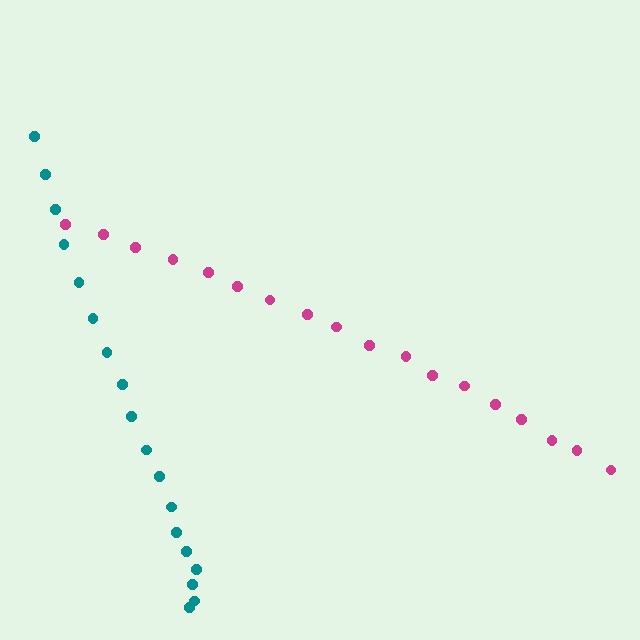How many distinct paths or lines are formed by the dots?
There are 2 distinct paths.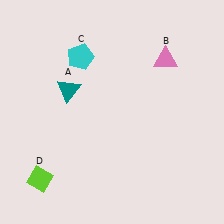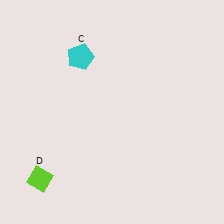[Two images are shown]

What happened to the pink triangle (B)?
The pink triangle (B) was removed in Image 2. It was in the top-right area of Image 1.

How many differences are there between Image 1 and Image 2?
There are 2 differences between the two images.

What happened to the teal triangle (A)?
The teal triangle (A) was removed in Image 2. It was in the top-left area of Image 1.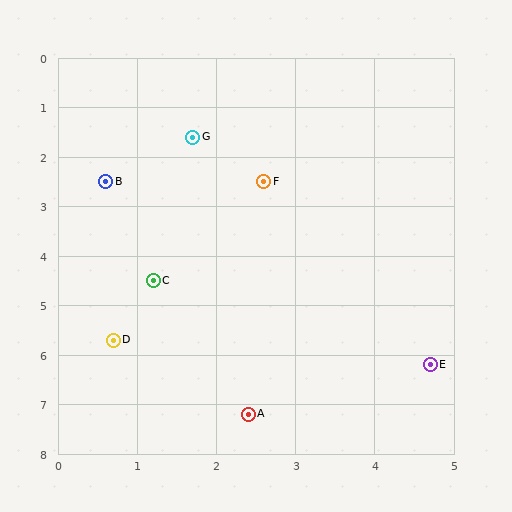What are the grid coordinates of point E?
Point E is at approximately (4.7, 6.2).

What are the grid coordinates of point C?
Point C is at approximately (1.2, 4.5).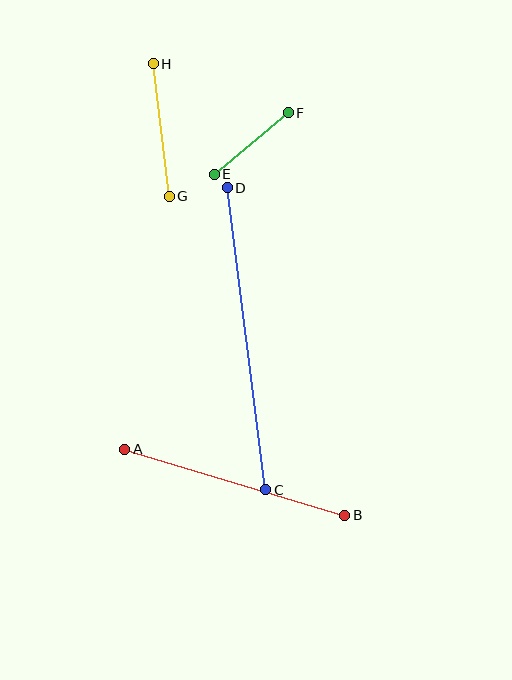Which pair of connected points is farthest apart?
Points C and D are farthest apart.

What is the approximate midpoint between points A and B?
The midpoint is at approximately (235, 482) pixels.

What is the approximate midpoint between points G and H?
The midpoint is at approximately (161, 130) pixels.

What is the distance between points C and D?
The distance is approximately 305 pixels.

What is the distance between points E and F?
The distance is approximately 96 pixels.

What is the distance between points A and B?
The distance is approximately 230 pixels.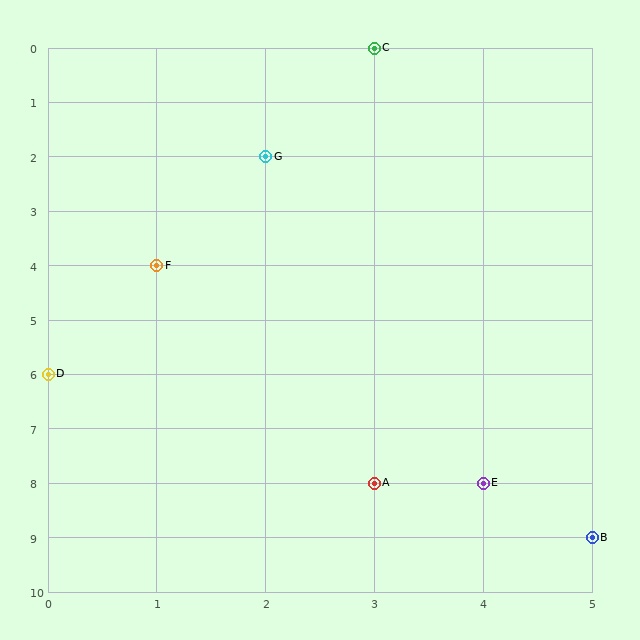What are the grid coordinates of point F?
Point F is at grid coordinates (1, 4).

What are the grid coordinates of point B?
Point B is at grid coordinates (5, 9).